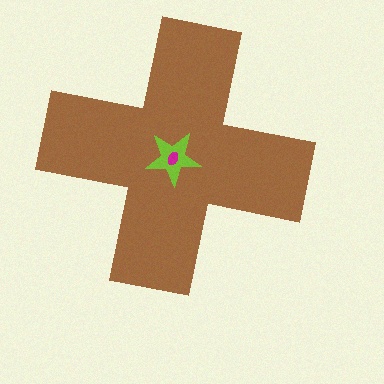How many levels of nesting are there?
3.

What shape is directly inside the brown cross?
The lime star.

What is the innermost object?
The magenta ellipse.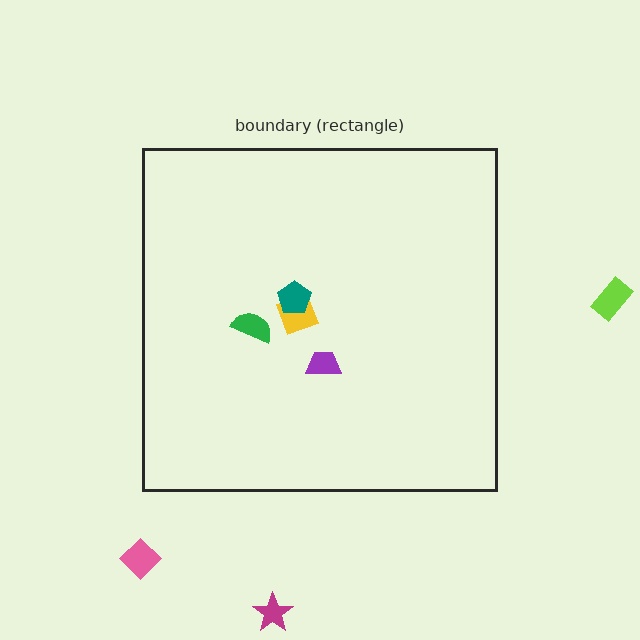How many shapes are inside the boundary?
4 inside, 3 outside.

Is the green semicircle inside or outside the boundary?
Inside.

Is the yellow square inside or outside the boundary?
Inside.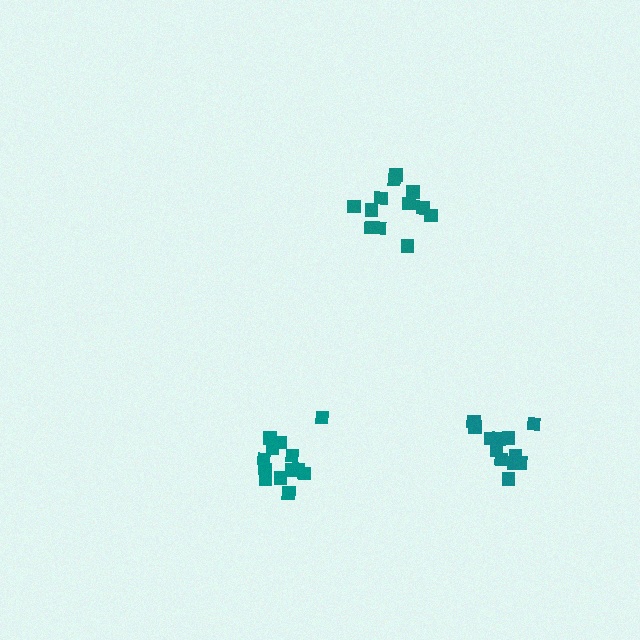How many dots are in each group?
Group 1: 12 dots, Group 2: 13 dots, Group 3: 12 dots (37 total).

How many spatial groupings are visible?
There are 3 spatial groupings.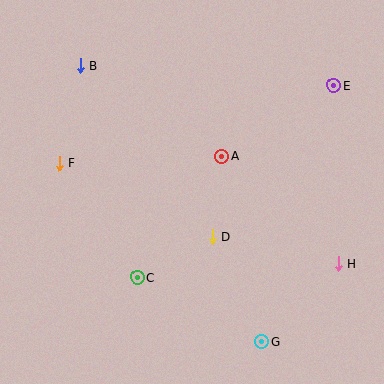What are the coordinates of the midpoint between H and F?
The midpoint between H and F is at (199, 213).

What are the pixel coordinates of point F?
Point F is at (59, 163).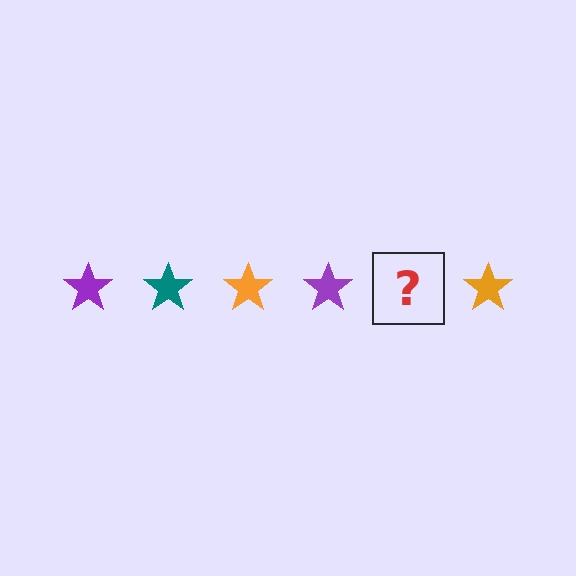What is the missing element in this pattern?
The missing element is a teal star.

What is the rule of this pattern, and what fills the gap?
The rule is that the pattern cycles through purple, teal, orange stars. The gap should be filled with a teal star.